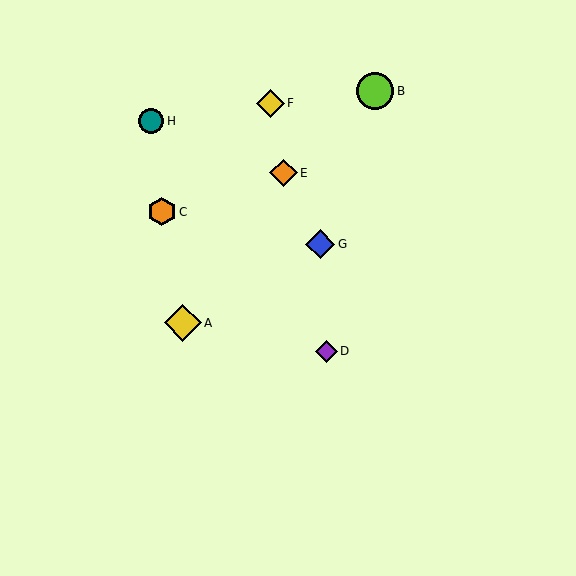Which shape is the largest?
The yellow diamond (labeled A) is the largest.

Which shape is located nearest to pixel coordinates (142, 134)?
The teal circle (labeled H) at (151, 121) is nearest to that location.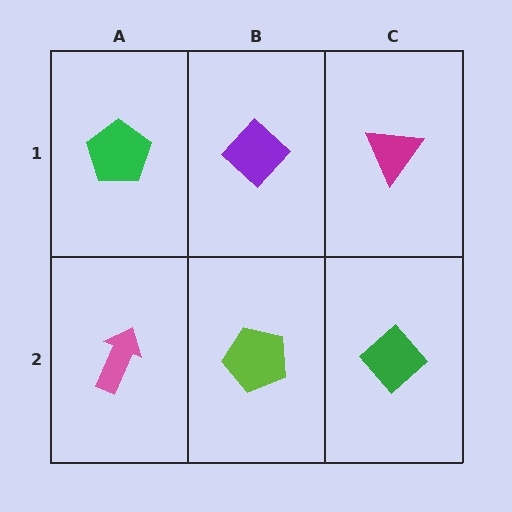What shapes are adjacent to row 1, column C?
A green diamond (row 2, column C), a purple diamond (row 1, column B).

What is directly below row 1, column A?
A pink arrow.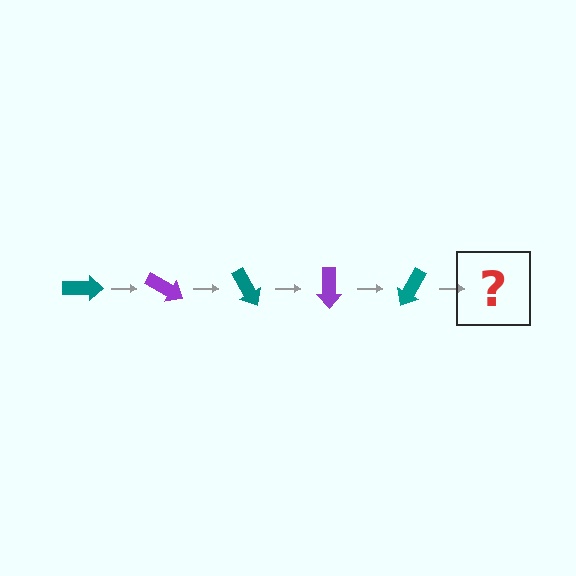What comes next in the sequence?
The next element should be a purple arrow, rotated 150 degrees from the start.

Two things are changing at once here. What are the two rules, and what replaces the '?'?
The two rules are that it rotates 30 degrees each step and the color cycles through teal and purple. The '?' should be a purple arrow, rotated 150 degrees from the start.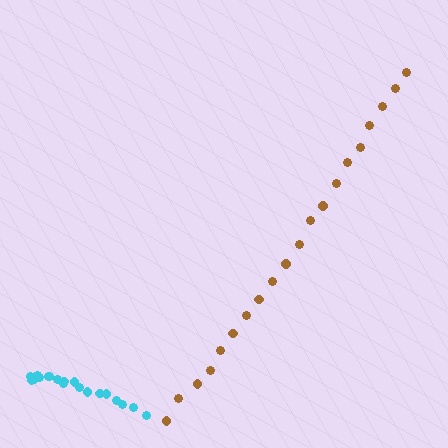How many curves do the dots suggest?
There are 2 distinct paths.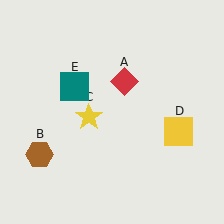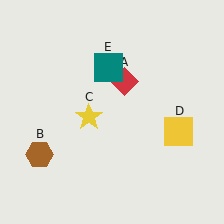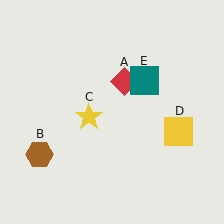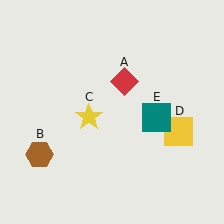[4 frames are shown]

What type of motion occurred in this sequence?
The teal square (object E) rotated clockwise around the center of the scene.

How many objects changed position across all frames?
1 object changed position: teal square (object E).